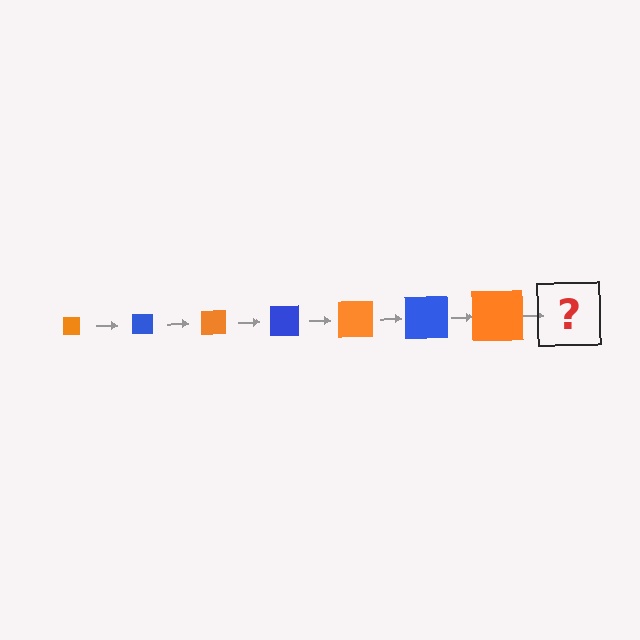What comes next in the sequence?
The next element should be a blue square, larger than the previous one.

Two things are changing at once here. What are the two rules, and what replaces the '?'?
The two rules are that the square grows larger each step and the color cycles through orange and blue. The '?' should be a blue square, larger than the previous one.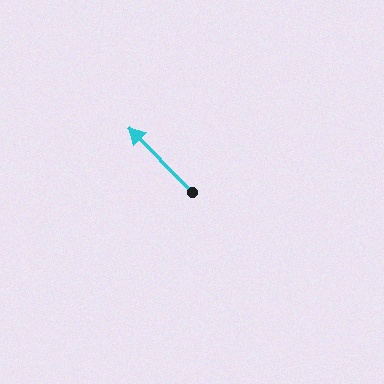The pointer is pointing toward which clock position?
Roughly 11 o'clock.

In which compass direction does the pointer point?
Northwest.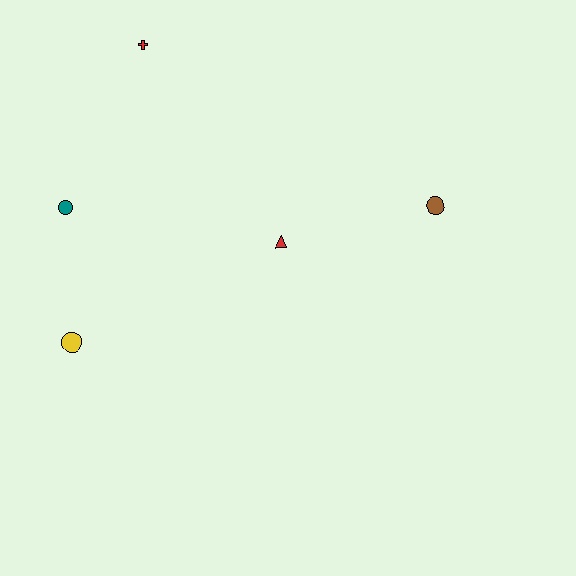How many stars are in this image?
There are no stars.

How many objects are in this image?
There are 5 objects.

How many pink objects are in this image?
There are no pink objects.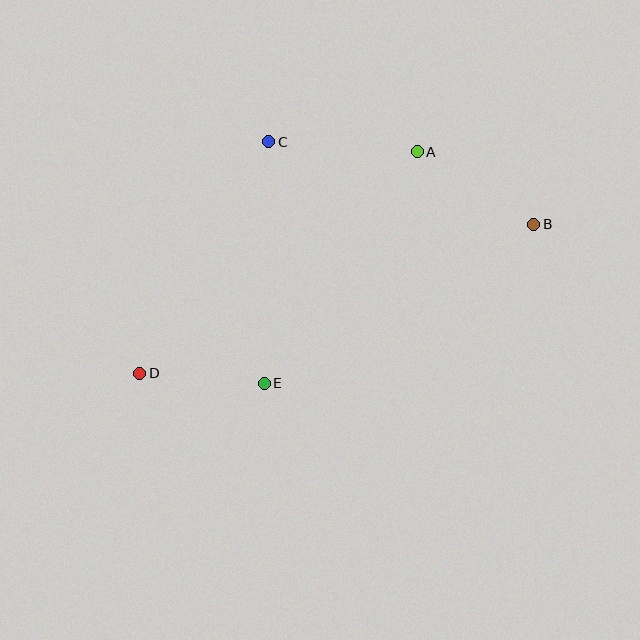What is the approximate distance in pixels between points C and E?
The distance between C and E is approximately 242 pixels.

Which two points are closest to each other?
Points D and E are closest to each other.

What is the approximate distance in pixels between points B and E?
The distance between B and E is approximately 313 pixels.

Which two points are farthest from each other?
Points B and D are farthest from each other.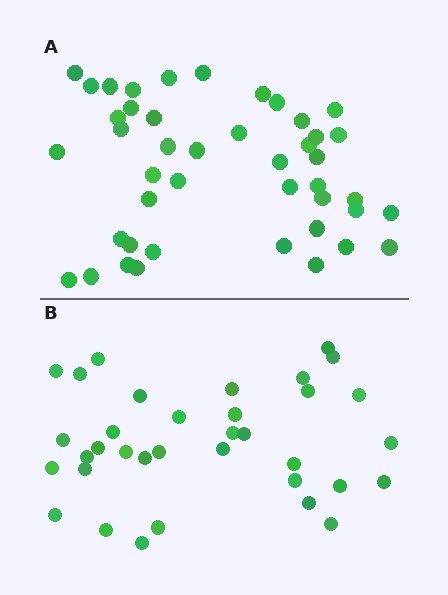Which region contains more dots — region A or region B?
Region A (the top region) has more dots.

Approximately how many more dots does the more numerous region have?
Region A has roughly 8 or so more dots than region B.